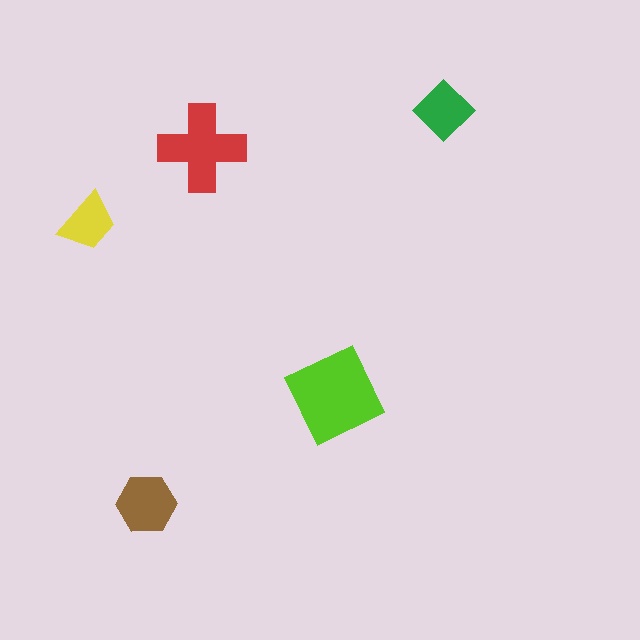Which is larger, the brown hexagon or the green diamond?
The brown hexagon.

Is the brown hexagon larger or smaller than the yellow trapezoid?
Larger.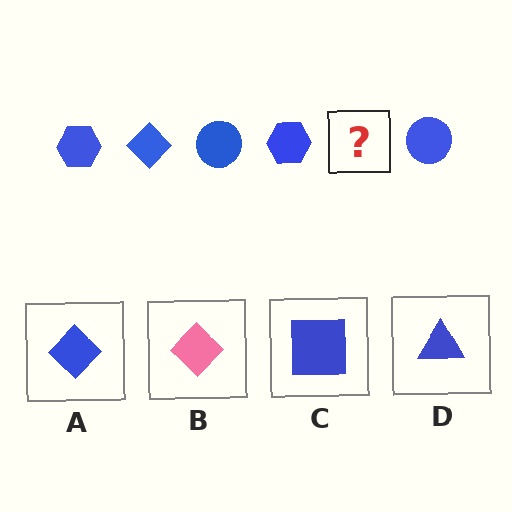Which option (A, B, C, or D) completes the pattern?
A.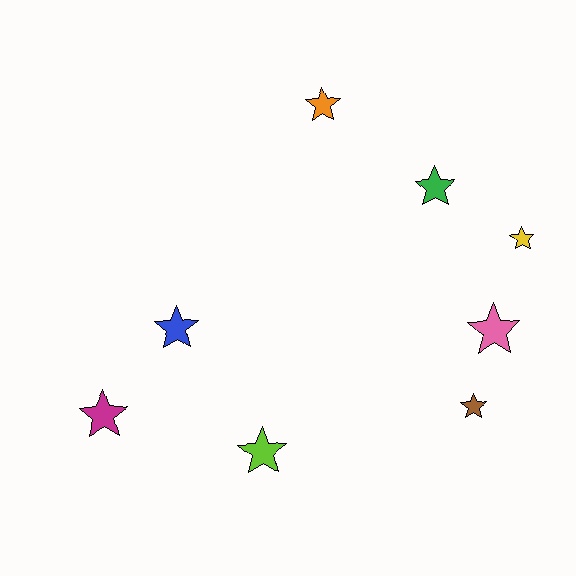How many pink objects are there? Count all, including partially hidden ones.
There is 1 pink object.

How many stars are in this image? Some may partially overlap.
There are 8 stars.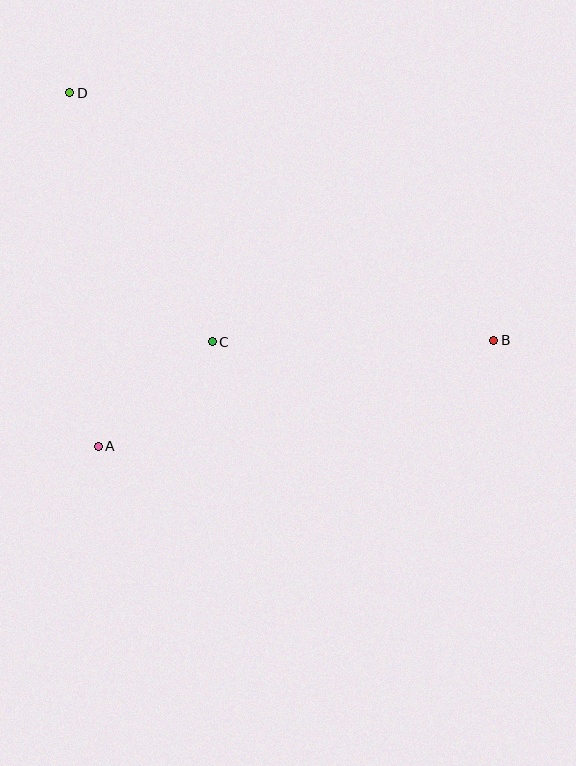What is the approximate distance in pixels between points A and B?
The distance between A and B is approximately 410 pixels.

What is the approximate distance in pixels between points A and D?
The distance between A and D is approximately 355 pixels.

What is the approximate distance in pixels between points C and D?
The distance between C and D is approximately 287 pixels.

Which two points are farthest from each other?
Points B and D are farthest from each other.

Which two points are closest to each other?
Points A and C are closest to each other.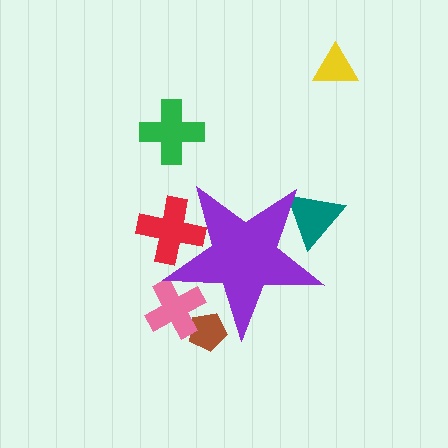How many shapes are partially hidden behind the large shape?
4 shapes are partially hidden.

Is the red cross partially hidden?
Yes, the red cross is partially hidden behind the purple star.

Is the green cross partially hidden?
No, the green cross is fully visible.